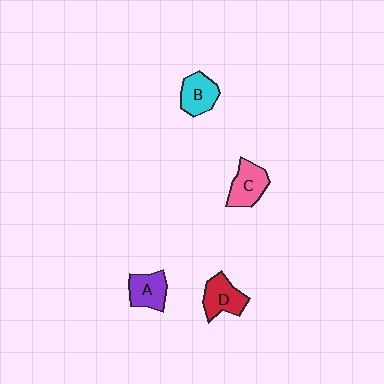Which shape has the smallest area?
Shape B (cyan).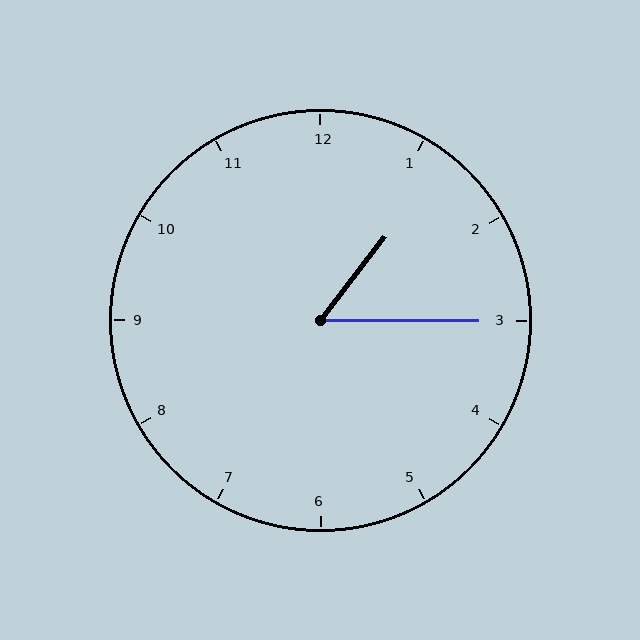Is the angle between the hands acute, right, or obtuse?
It is acute.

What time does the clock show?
1:15.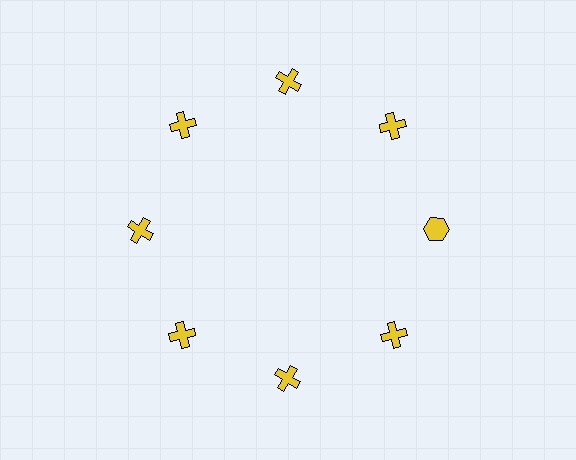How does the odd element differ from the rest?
It has a different shape: hexagon instead of cross.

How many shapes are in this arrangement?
There are 8 shapes arranged in a ring pattern.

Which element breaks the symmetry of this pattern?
The yellow hexagon at roughly the 3 o'clock position breaks the symmetry. All other shapes are yellow crosses.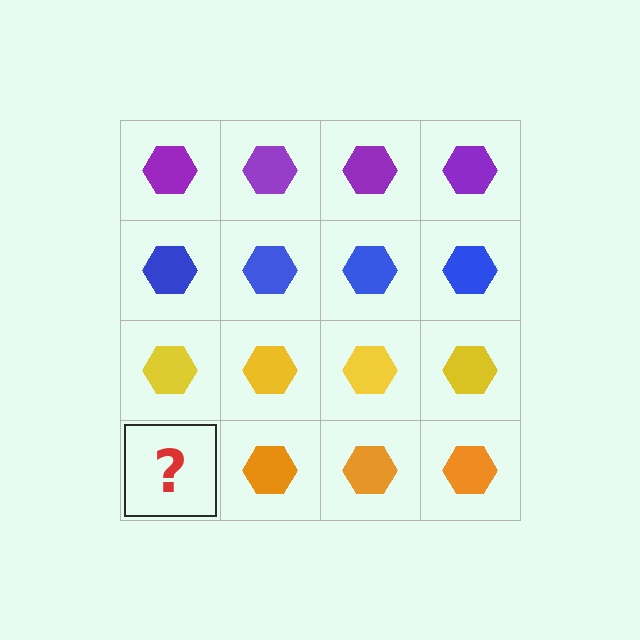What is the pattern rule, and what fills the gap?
The rule is that each row has a consistent color. The gap should be filled with an orange hexagon.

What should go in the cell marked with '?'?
The missing cell should contain an orange hexagon.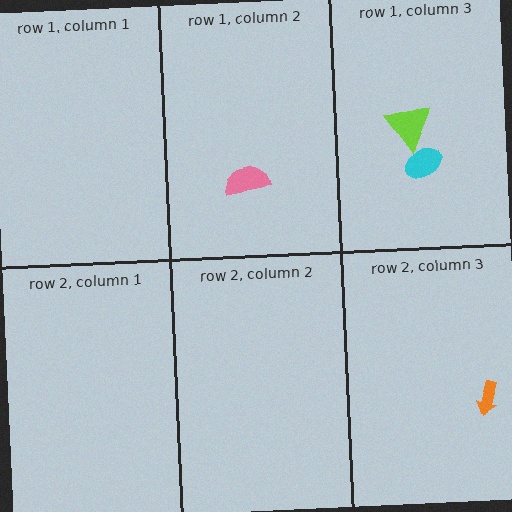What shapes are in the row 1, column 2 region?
The pink semicircle.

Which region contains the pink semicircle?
The row 1, column 2 region.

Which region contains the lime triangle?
The row 1, column 3 region.